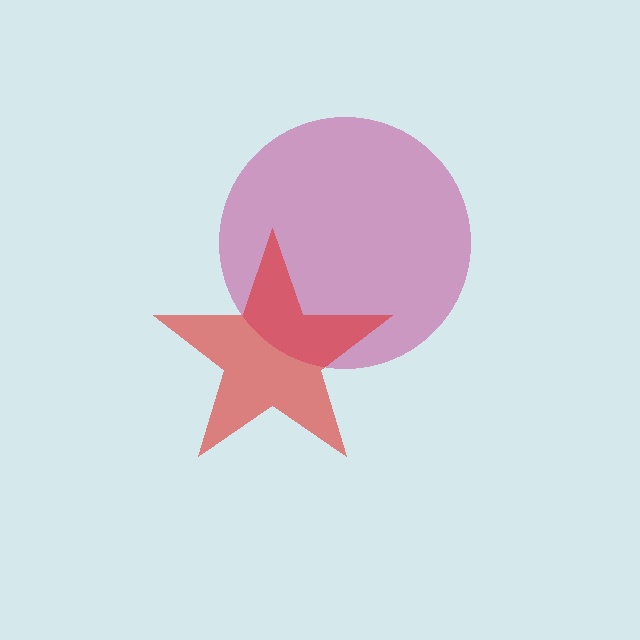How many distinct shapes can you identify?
There are 2 distinct shapes: a magenta circle, a red star.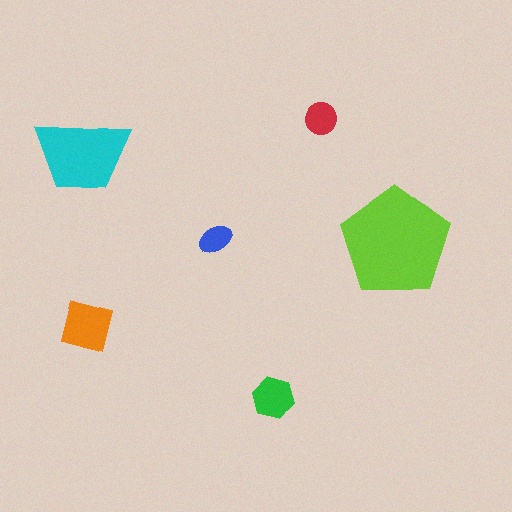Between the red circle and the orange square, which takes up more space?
The orange square.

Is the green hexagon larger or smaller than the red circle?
Larger.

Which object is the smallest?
The blue ellipse.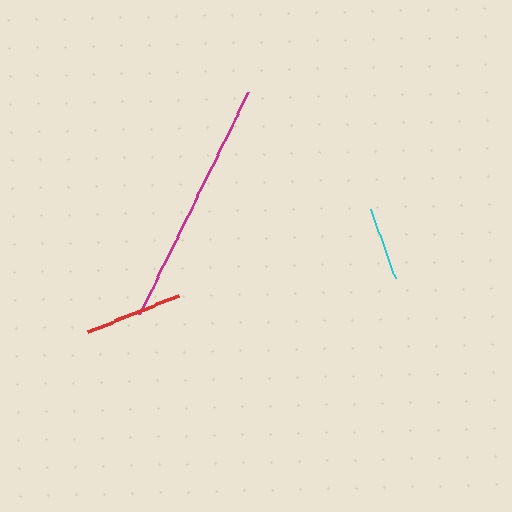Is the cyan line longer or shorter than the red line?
The red line is longer than the cyan line.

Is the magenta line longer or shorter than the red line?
The magenta line is longer than the red line.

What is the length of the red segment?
The red segment is approximately 98 pixels long.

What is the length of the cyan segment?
The cyan segment is approximately 72 pixels long.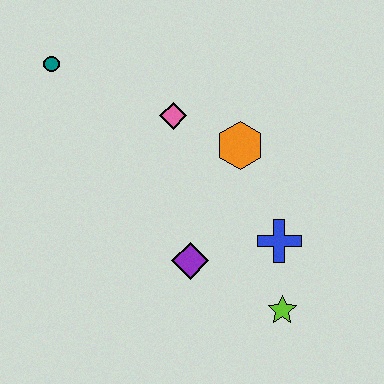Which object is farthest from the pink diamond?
The lime star is farthest from the pink diamond.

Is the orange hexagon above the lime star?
Yes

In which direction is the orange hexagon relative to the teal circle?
The orange hexagon is to the right of the teal circle.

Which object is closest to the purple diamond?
The blue cross is closest to the purple diamond.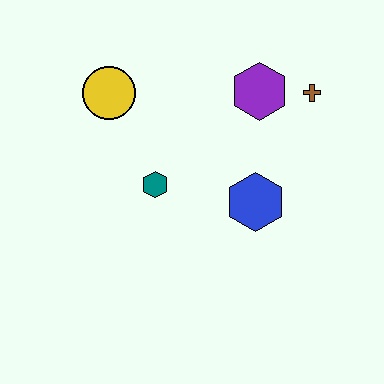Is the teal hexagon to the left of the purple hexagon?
Yes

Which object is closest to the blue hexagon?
The teal hexagon is closest to the blue hexagon.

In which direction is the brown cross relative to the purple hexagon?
The brown cross is to the right of the purple hexagon.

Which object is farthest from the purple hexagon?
The yellow circle is farthest from the purple hexagon.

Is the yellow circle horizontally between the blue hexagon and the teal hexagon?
No